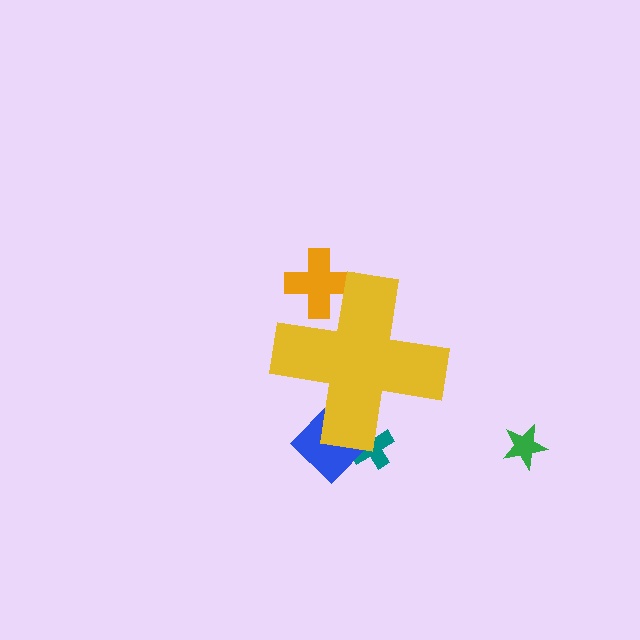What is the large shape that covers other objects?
A yellow cross.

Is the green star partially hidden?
No, the green star is fully visible.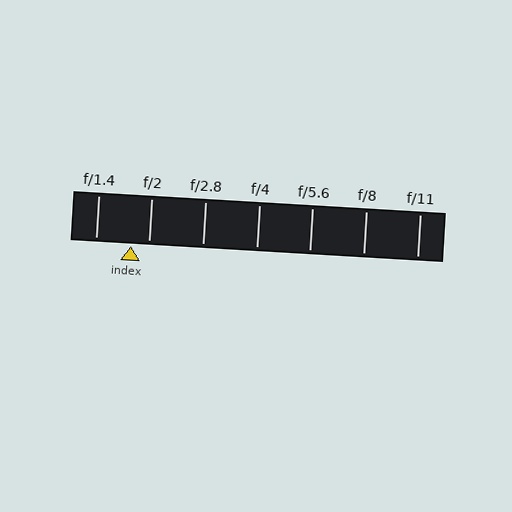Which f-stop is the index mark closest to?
The index mark is closest to f/2.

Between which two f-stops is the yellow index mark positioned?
The index mark is between f/1.4 and f/2.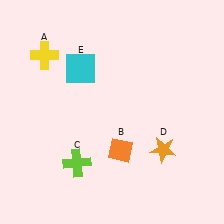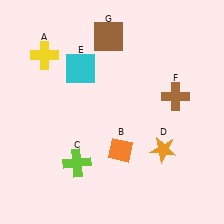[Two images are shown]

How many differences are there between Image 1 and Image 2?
There are 2 differences between the two images.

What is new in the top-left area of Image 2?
A brown square (G) was added in the top-left area of Image 2.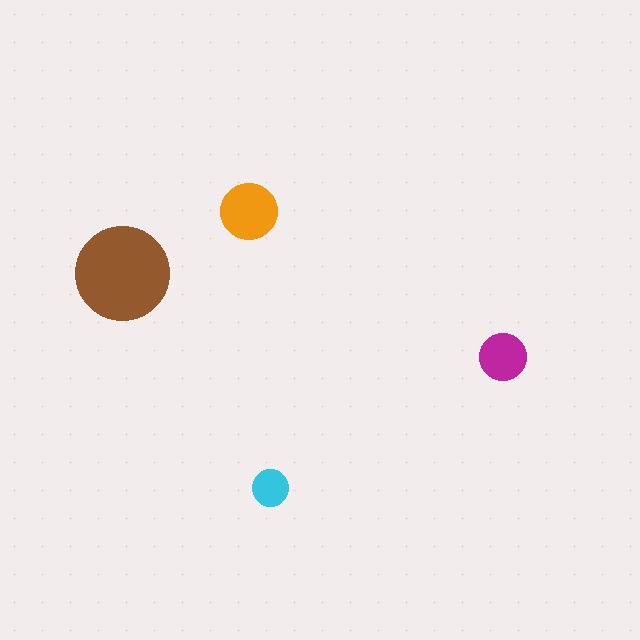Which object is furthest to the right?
The magenta circle is rightmost.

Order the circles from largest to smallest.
the brown one, the orange one, the magenta one, the cyan one.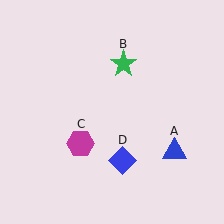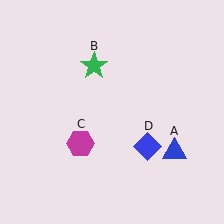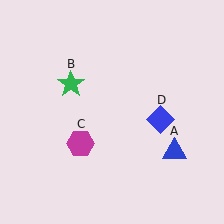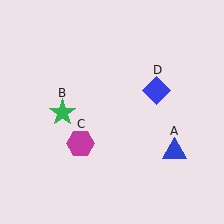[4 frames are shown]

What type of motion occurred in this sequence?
The green star (object B), blue diamond (object D) rotated counterclockwise around the center of the scene.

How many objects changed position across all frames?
2 objects changed position: green star (object B), blue diamond (object D).